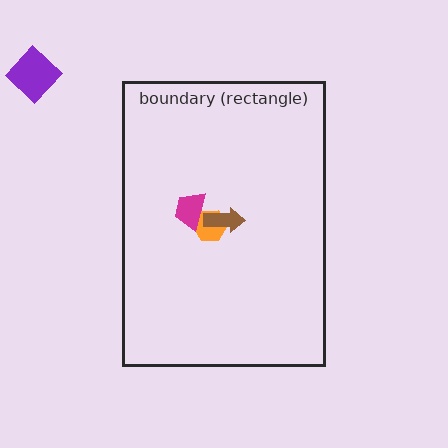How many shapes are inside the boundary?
3 inside, 1 outside.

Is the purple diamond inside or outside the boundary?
Outside.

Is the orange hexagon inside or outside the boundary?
Inside.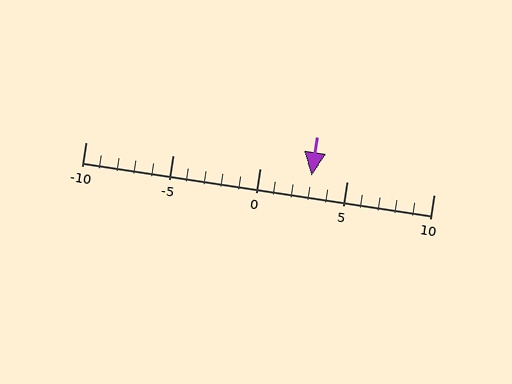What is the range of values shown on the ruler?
The ruler shows values from -10 to 10.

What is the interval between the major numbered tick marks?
The major tick marks are spaced 5 units apart.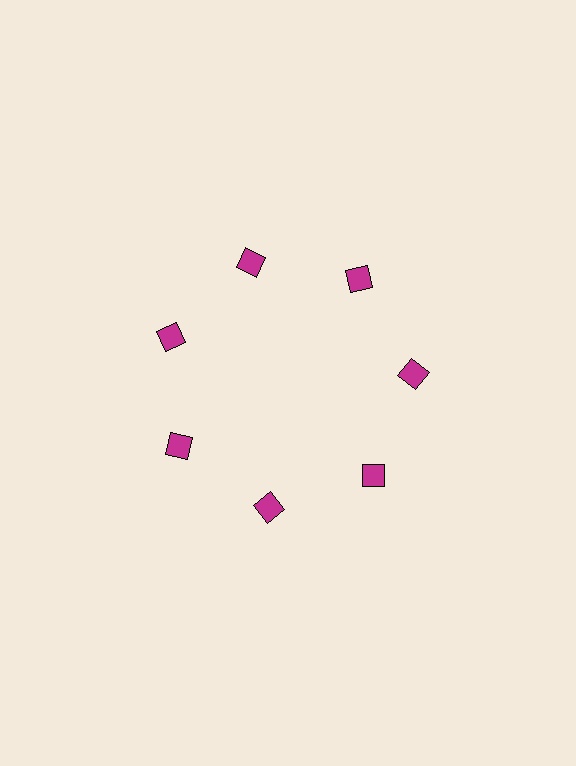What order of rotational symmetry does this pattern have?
This pattern has 7-fold rotational symmetry.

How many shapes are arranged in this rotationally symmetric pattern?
There are 7 shapes, arranged in 7 groups of 1.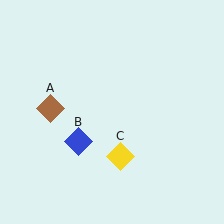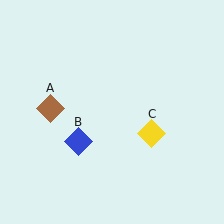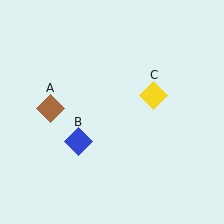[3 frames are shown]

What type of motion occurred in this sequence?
The yellow diamond (object C) rotated counterclockwise around the center of the scene.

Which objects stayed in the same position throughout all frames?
Brown diamond (object A) and blue diamond (object B) remained stationary.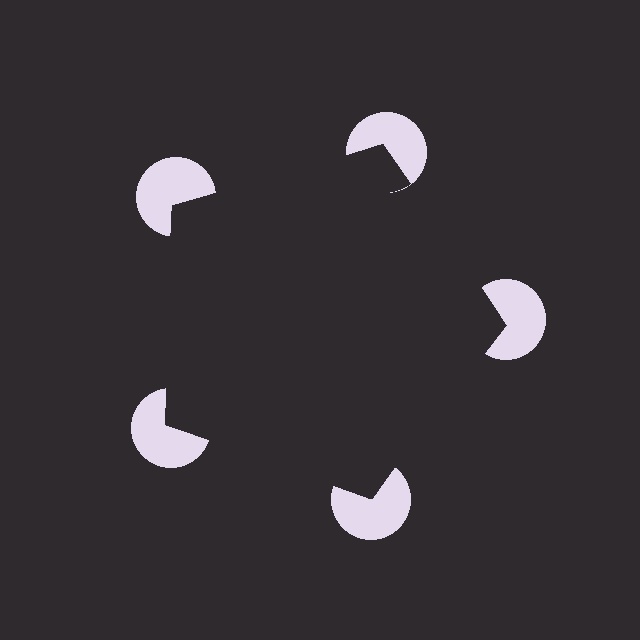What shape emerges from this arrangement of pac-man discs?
An illusory pentagon — its edges are inferred from the aligned wedge cuts in the pac-man discs, not physically drawn.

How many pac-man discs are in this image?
There are 5 — one at each vertex of the illusory pentagon.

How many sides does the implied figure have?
5 sides.